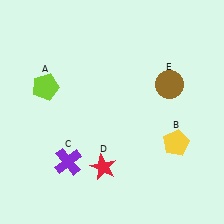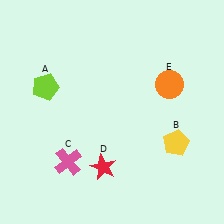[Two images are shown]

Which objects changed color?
C changed from purple to pink. E changed from brown to orange.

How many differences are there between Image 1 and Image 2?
There are 2 differences between the two images.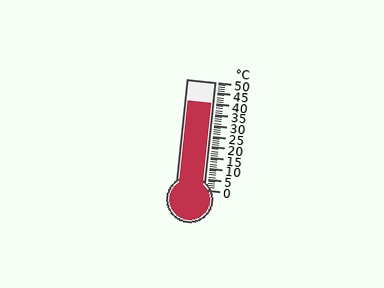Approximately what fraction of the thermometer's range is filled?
The thermometer is filled to approximately 80% of its range.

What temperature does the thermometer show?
The thermometer shows approximately 40°C.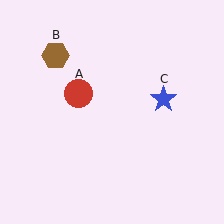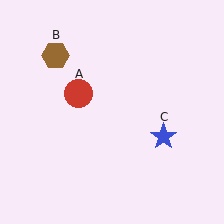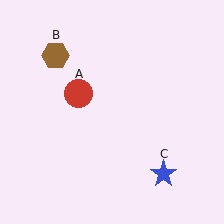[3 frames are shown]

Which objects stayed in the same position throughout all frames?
Red circle (object A) and brown hexagon (object B) remained stationary.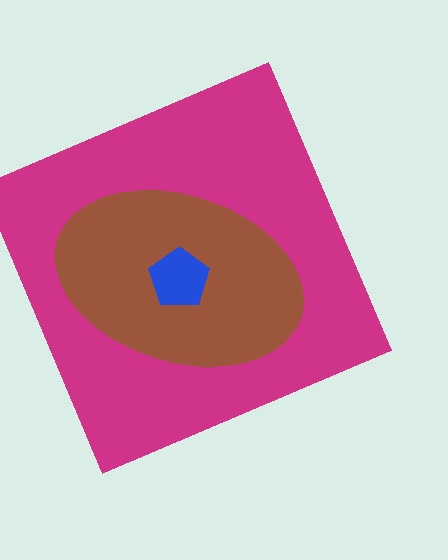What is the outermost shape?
The magenta square.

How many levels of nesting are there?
3.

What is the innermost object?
The blue pentagon.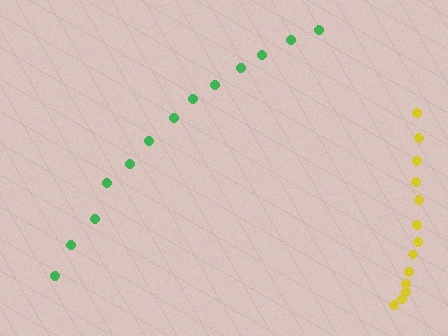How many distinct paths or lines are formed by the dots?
There are 2 distinct paths.